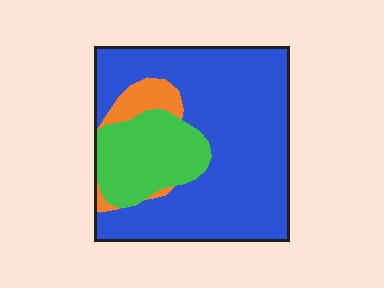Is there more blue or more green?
Blue.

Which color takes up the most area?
Blue, at roughly 70%.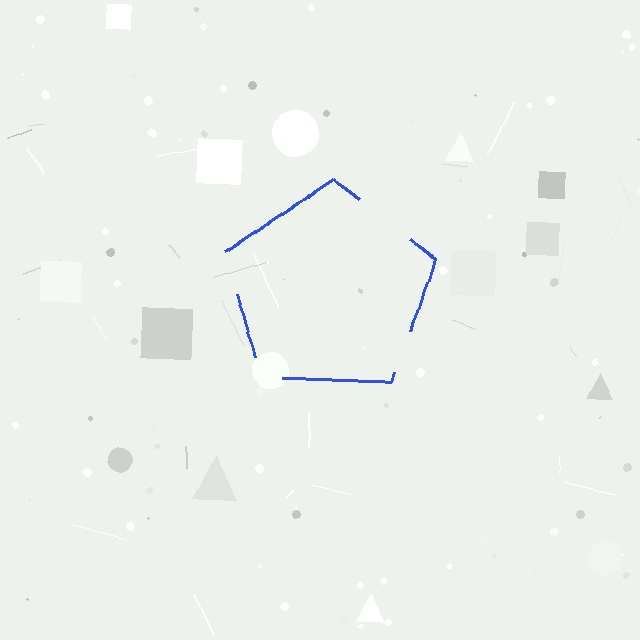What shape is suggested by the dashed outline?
The dashed outline suggests a pentagon.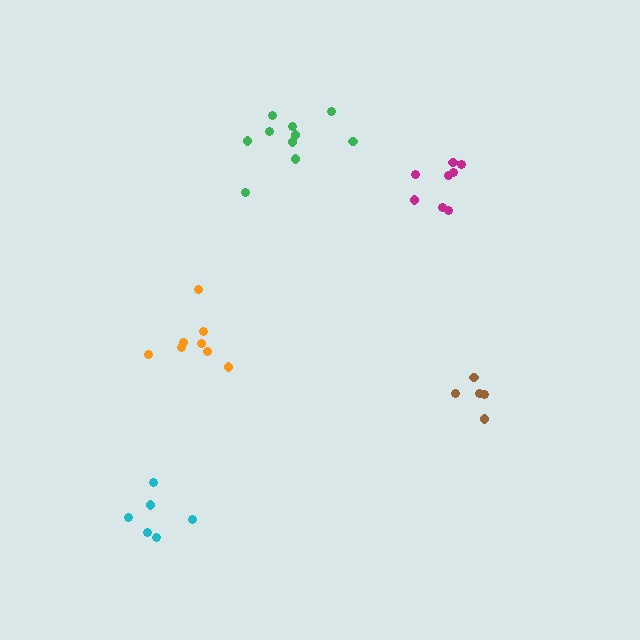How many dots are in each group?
Group 1: 8 dots, Group 2: 10 dots, Group 3: 8 dots, Group 4: 5 dots, Group 5: 6 dots (37 total).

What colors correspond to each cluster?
The clusters are colored: orange, green, magenta, brown, cyan.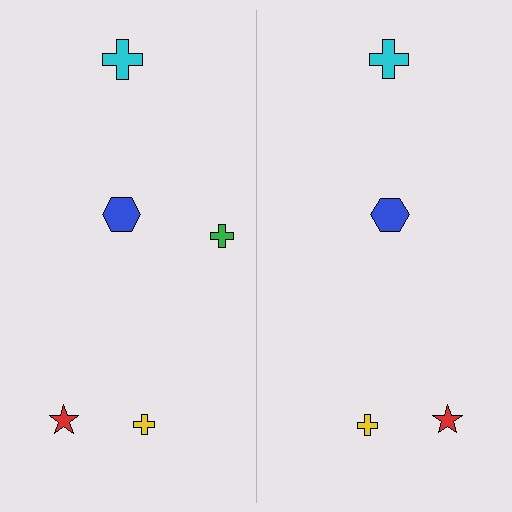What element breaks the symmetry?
A green cross is missing from the right side.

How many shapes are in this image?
There are 9 shapes in this image.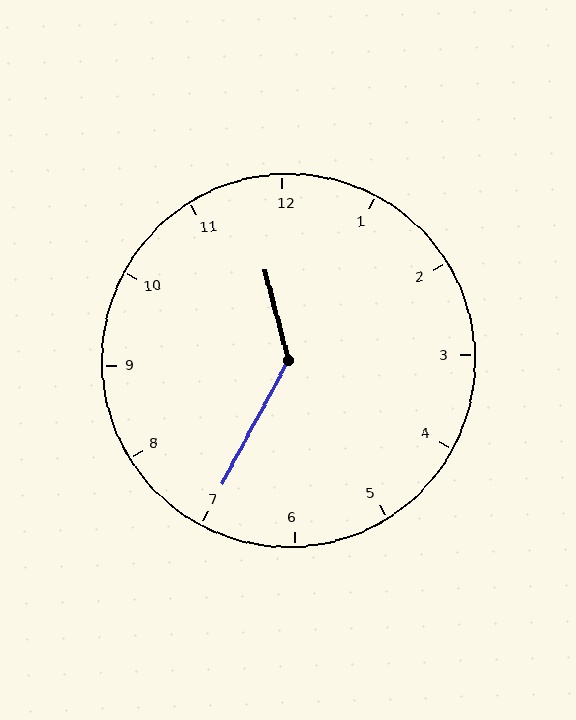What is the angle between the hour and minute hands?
Approximately 138 degrees.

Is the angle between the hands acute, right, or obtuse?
It is obtuse.